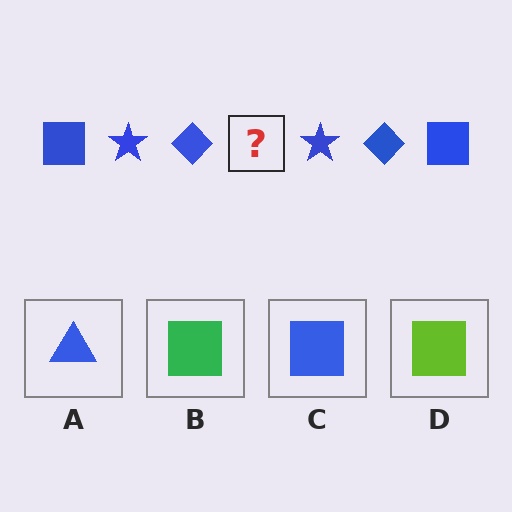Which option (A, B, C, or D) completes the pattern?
C.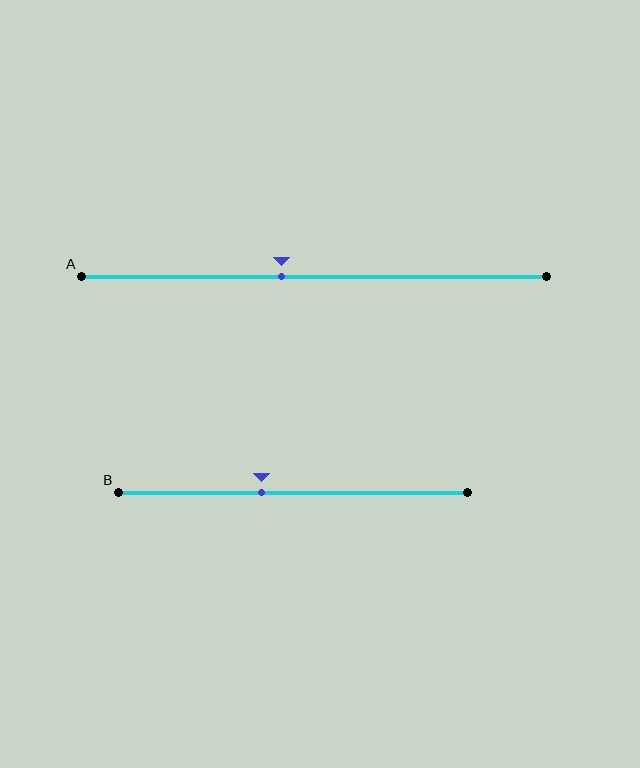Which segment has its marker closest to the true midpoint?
Segment A has its marker closest to the true midpoint.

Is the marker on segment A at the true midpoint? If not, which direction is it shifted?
No, the marker on segment A is shifted to the left by about 7% of the segment length.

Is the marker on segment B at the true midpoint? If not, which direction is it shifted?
No, the marker on segment B is shifted to the left by about 9% of the segment length.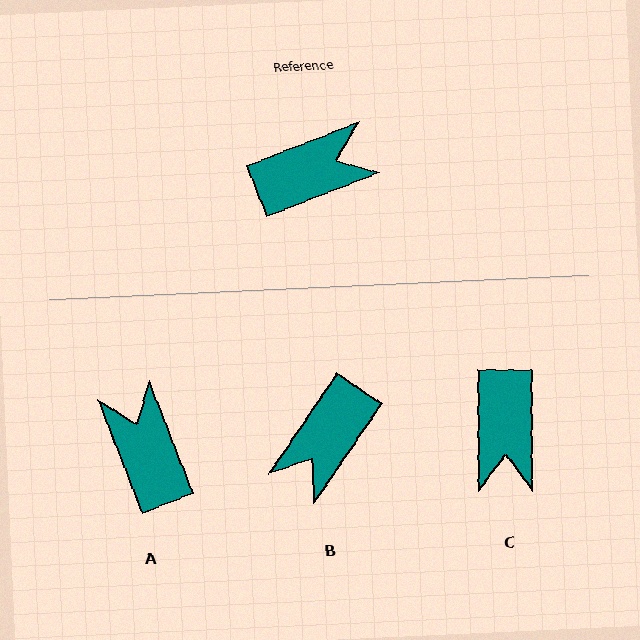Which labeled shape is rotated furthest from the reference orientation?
B, about 145 degrees away.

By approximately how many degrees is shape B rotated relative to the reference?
Approximately 145 degrees clockwise.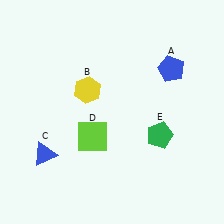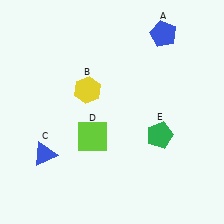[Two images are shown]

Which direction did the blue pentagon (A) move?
The blue pentagon (A) moved up.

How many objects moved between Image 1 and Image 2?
1 object moved between the two images.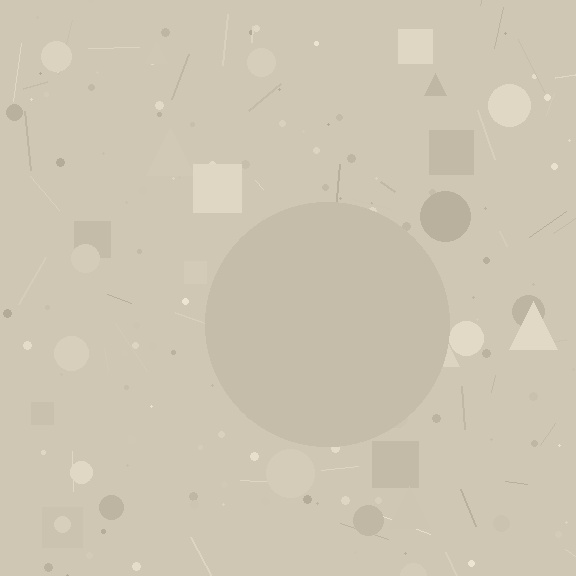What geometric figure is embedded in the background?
A circle is embedded in the background.